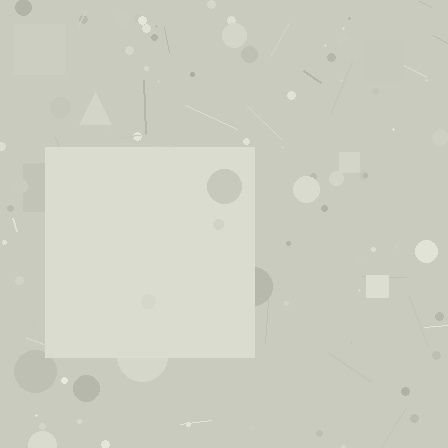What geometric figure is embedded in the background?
A square is embedded in the background.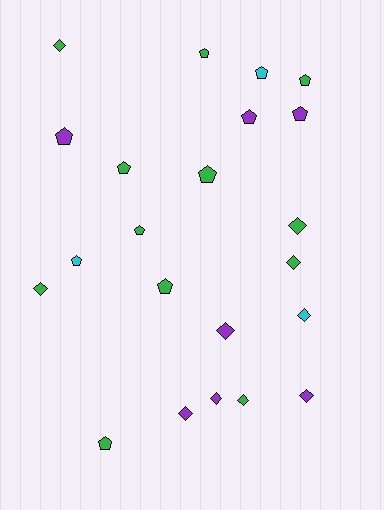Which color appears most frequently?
Green, with 12 objects.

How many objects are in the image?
There are 22 objects.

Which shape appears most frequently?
Pentagon, with 12 objects.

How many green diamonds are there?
There are 5 green diamonds.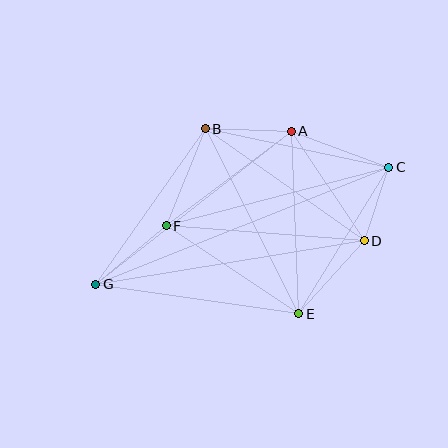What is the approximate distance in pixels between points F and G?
The distance between F and G is approximately 91 pixels.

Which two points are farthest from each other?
Points C and G are farthest from each other.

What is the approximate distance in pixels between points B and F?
The distance between B and F is approximately 105 pixels.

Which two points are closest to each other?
Points C and D are closest to each other.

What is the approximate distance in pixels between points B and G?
The distance between B and G is approximately 190 pixels.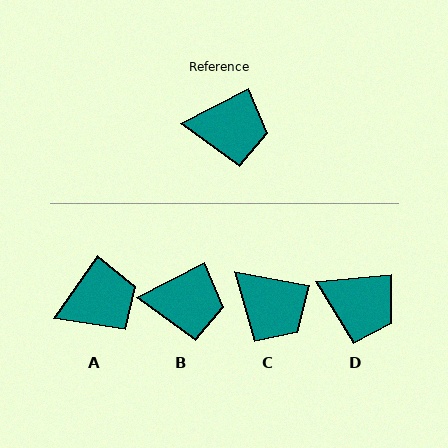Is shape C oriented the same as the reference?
No, it is off by about 38 degrees.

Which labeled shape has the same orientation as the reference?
B.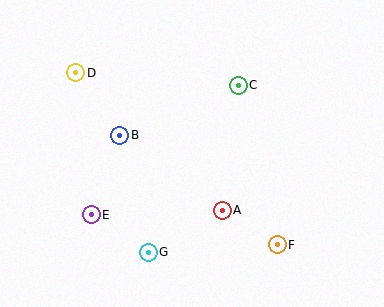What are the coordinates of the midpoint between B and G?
The midpoint between B and G is at (134, 194).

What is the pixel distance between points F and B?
The distance between F and B is 192 pixels.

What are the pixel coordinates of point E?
Point E is at (91, 215).